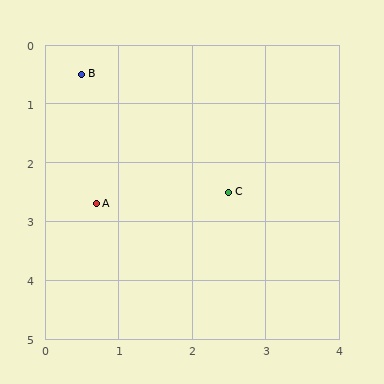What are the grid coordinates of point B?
Point B is at approximately (0.5, 0.5).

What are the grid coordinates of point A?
Point A is at approximately (0.7, 2.7).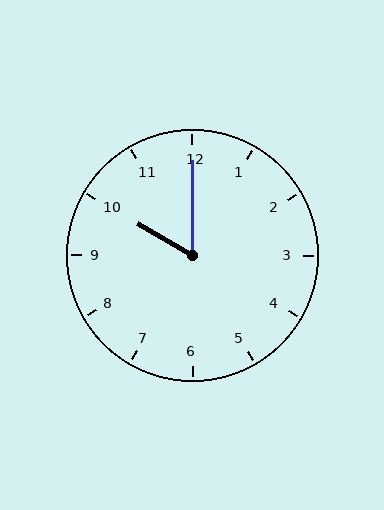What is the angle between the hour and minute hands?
Approximately 60 degrees.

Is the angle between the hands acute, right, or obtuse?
It is acute.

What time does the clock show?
10:00.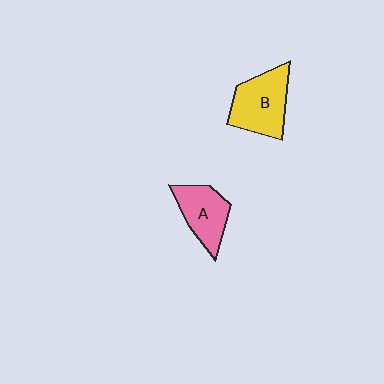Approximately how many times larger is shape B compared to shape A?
Approximately 1.2 times.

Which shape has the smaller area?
Shape A (pink).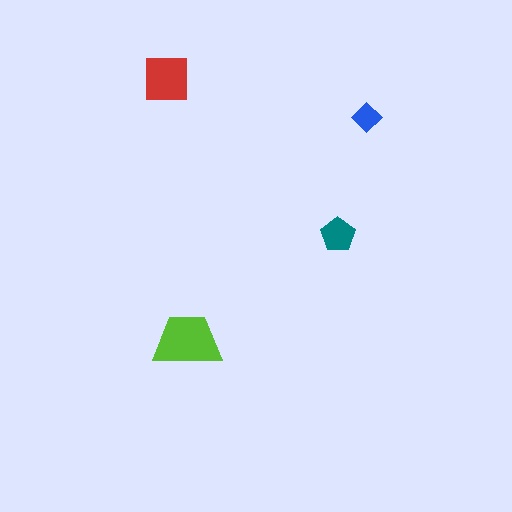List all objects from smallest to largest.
The blue diamond, the teal pentagon, the red square, the lime trapezoid.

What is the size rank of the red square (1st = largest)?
2nd.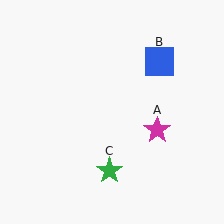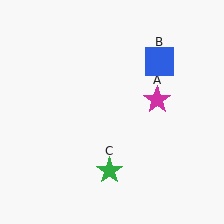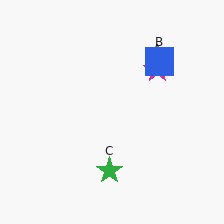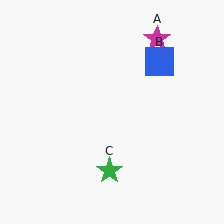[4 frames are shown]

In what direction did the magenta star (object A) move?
The magenta star (object A) moved up.